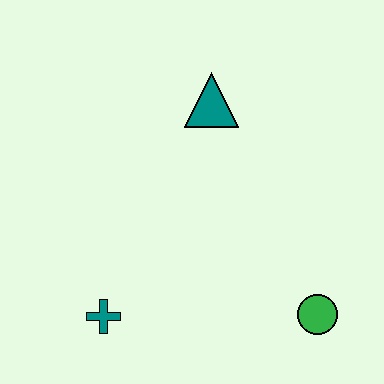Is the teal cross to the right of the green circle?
No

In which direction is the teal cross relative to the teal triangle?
The teal cross is below the teal triangle.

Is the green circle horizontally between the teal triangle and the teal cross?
No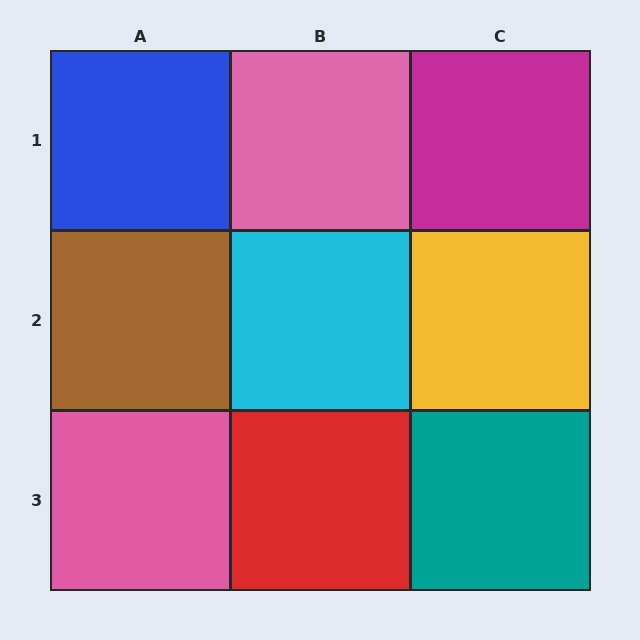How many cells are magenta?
1 cell is magenta.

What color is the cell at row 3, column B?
Red.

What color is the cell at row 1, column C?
Magenta.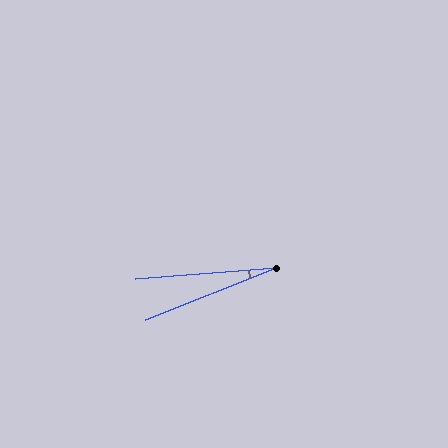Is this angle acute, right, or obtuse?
It is acute.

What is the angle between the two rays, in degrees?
Approximately 17 degrees.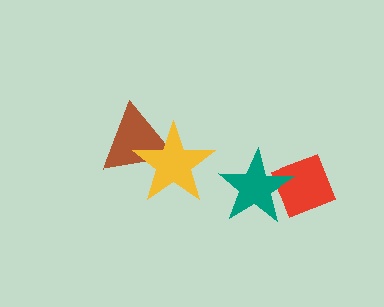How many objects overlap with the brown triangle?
1 object overlaps with the brown triangle.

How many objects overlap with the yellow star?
1 object overlaps with the yellow star.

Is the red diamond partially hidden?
Yes, it is partially covered by another shape.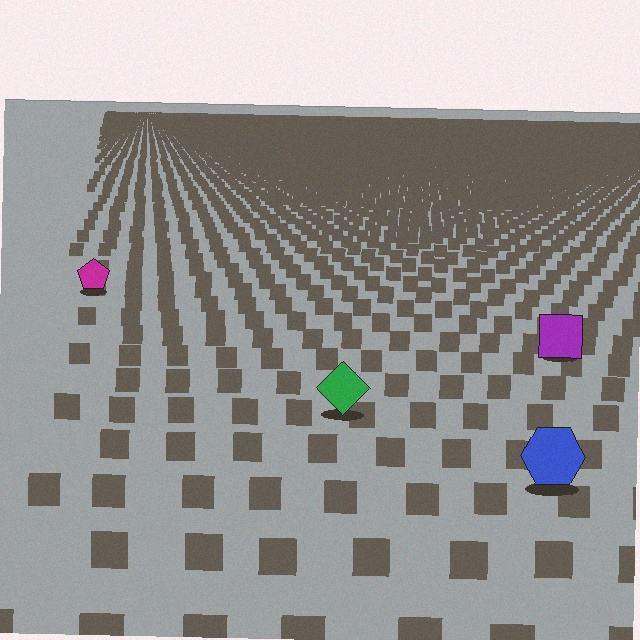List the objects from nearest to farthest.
From nearest to farthest: the blue hexagon, the green diamond, the purple square, the magenta pentagon.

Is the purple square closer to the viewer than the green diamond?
No. The green diamond is closer — you can tell from the texture gradient: the ground texture is coarser near it.